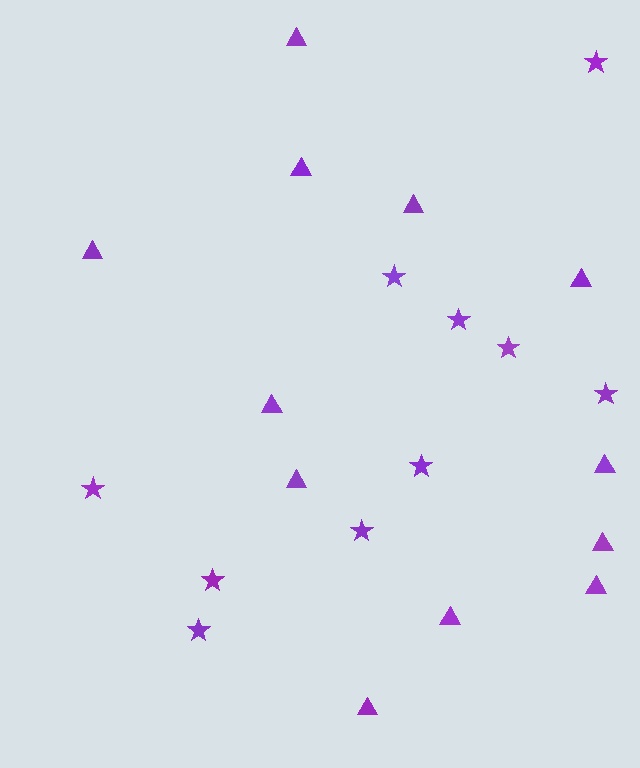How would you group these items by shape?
There are 2 groups: one group of triangles (12) and one group of stars (10).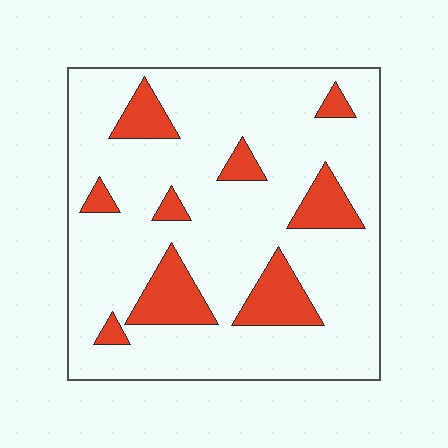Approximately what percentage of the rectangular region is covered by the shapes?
Approximately 15%.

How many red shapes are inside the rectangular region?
9.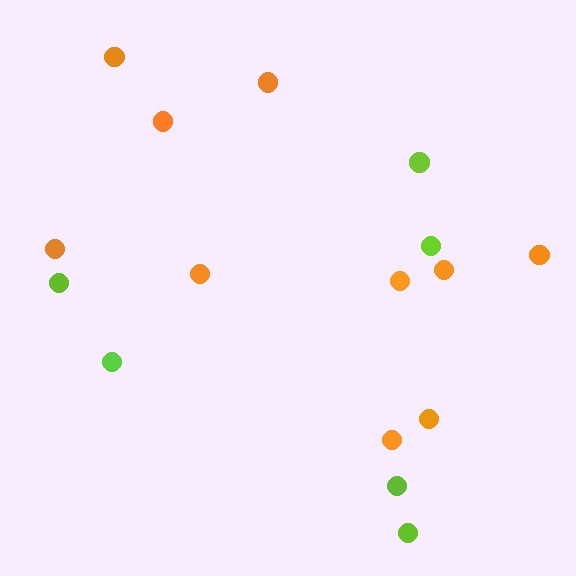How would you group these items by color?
There are 2 groups: one group of lime circles (6) and one group of orange circles (10).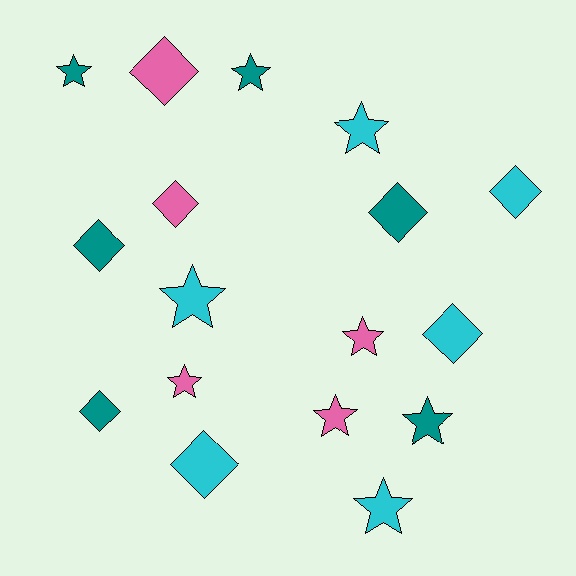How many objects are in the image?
There are 17 objects.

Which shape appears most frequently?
Star, with 9 objects.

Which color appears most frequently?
Cyan, with 6 objects.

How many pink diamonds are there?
There are 2 pink diamonds.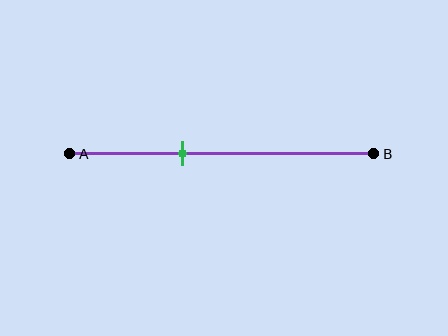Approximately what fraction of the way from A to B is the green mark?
The green mark is approximately 35% of the way from A to B.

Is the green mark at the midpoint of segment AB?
No, the mark is at about 35% from A, not at the 50% midpoint.